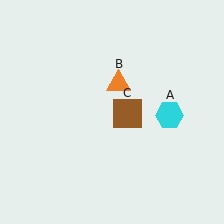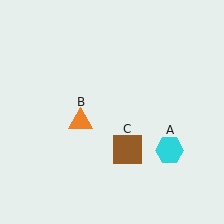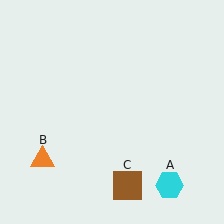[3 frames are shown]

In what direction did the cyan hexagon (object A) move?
The cyan hexagon (object A) moved down.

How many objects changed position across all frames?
3 objects changed position: cyan hexagon (object A), orange triangle (object B), brown square (object C).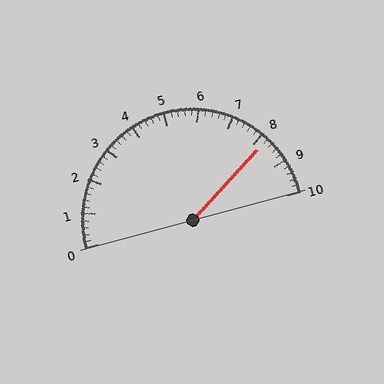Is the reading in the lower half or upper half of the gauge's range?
The reading is in the upper half of the range (0 to 10).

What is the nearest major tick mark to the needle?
The nearest major tick mark is 8.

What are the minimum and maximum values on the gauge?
The gauge ranges from 0 to 10.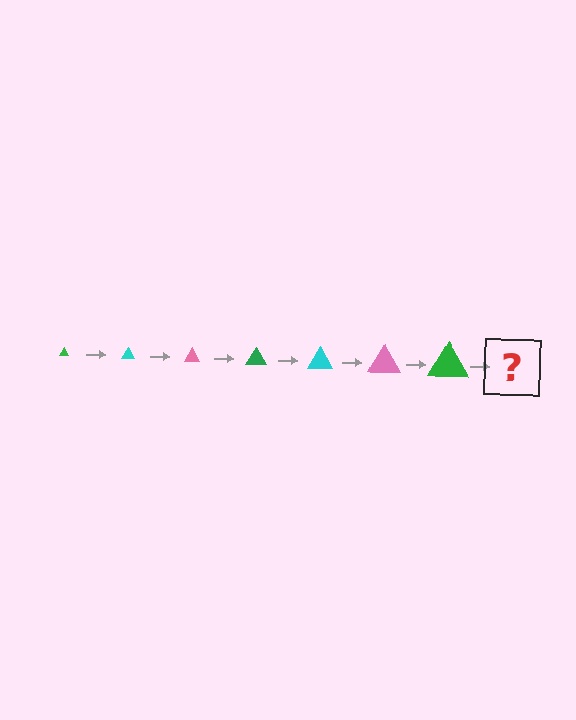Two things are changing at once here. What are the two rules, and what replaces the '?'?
The two rules are that the triangle grows larger each step and the color cycles through green, cyan, and pink. The '?' should be a cyan triangle, larger than the previous one.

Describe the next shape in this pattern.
It should be a cyan triangle, larger than the previous one.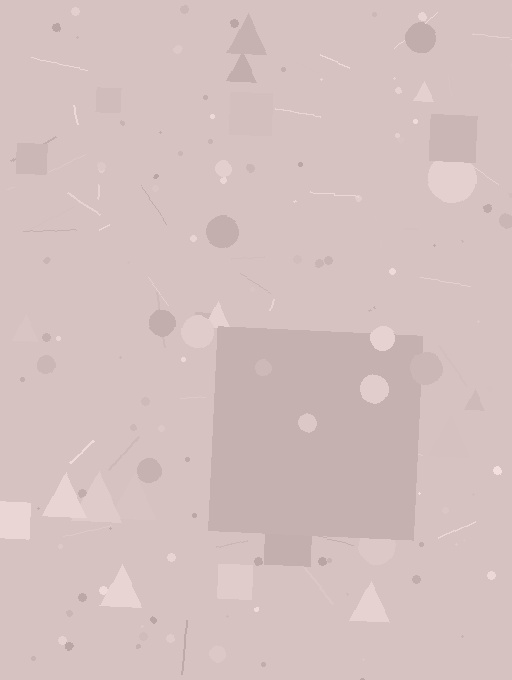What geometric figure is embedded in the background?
A square is embedded in the background.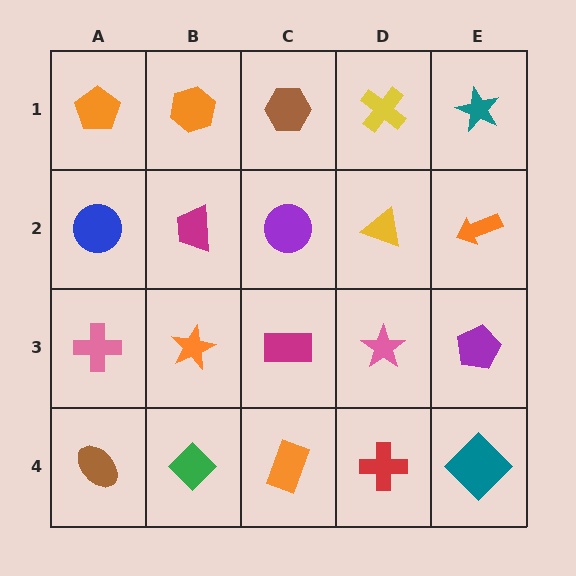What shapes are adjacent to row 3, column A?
A blue circle (row 2, column A), a brown ellipse (row 4, column A), an orange star (row 3, column B).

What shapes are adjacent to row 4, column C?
A magenta rectangle (row 3, column C), a green diamond (row 4, column B), a red cross (row 4, column D).